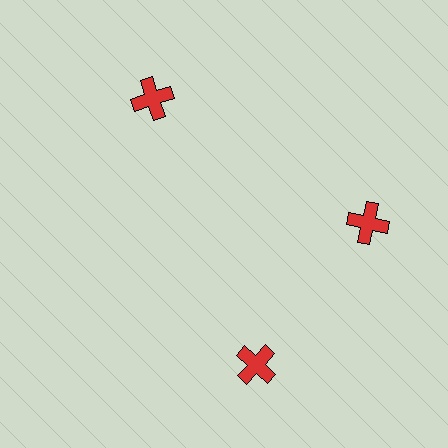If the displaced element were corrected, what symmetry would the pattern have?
It would have 3-fold rotational symmetry — the pattern would map onto itself every 120 degrees.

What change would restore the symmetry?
The symmetry would be restored by rotating it back into even spacing with its neighbors so that all 3 crosses sit at equal angles and equal distance from the center.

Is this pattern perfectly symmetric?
No. The 3 red crosses are arranged in a ring, but one element near the 7 o'clock position is rotated out of alignment along the ring, breaking the 3-fold rotational symmetry.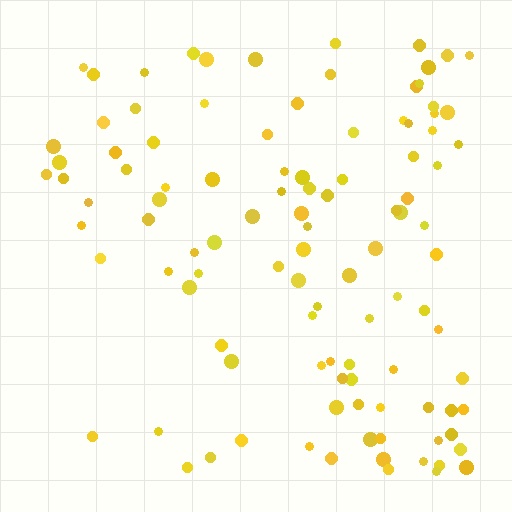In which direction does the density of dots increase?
From left to right, with the right side densest.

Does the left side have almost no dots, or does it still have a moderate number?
Still a moderate number, just noticeably fewer than the right.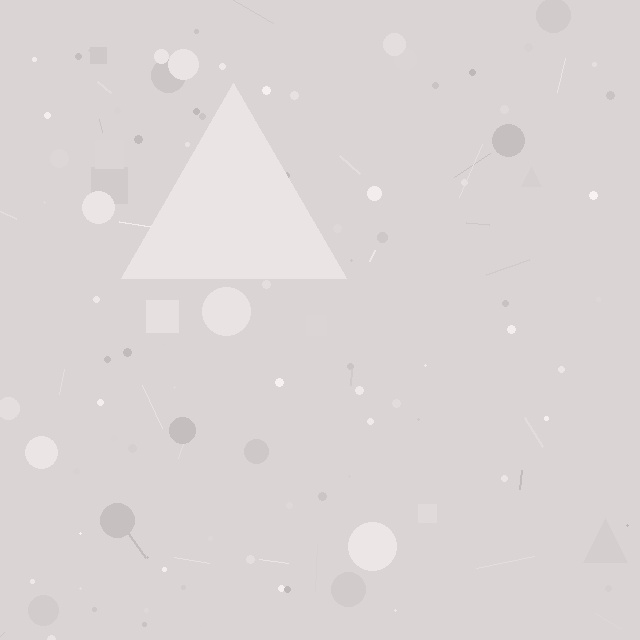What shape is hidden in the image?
A triangle is hidden in the image.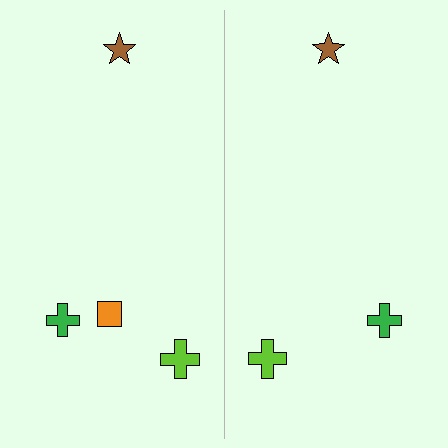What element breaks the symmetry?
A orange square is missing from the right side.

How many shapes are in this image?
There are 7 shapes in this image.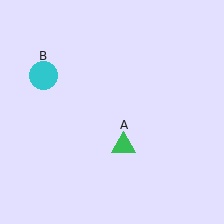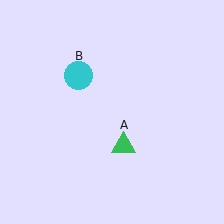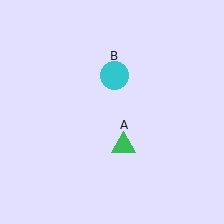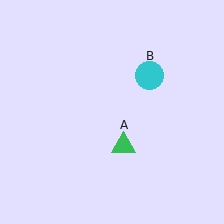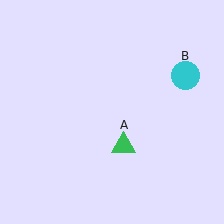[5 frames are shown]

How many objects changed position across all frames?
1 object changed position: cyan circle (object B).